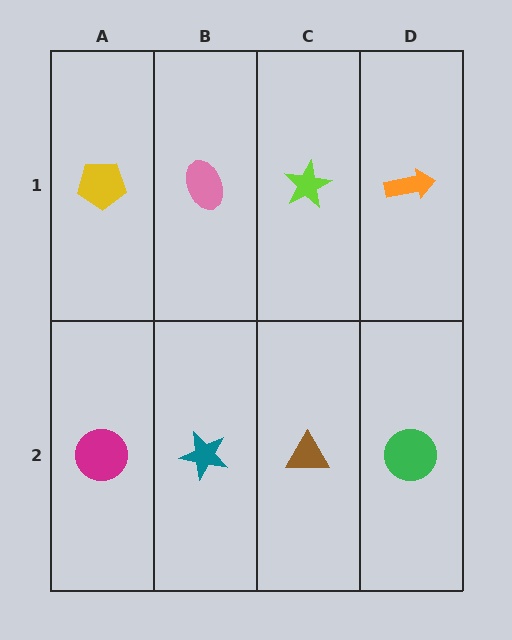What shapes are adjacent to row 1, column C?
A brown triangle (row 2, column C), a pink ellipse (row 1, column B), an orange arrow (row 1, column D).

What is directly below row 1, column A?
A magenta circle.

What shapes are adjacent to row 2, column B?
A pink ellipse (row 1, column B), a magenta circle (row 2, column A), a brown triangle (row 2, column C).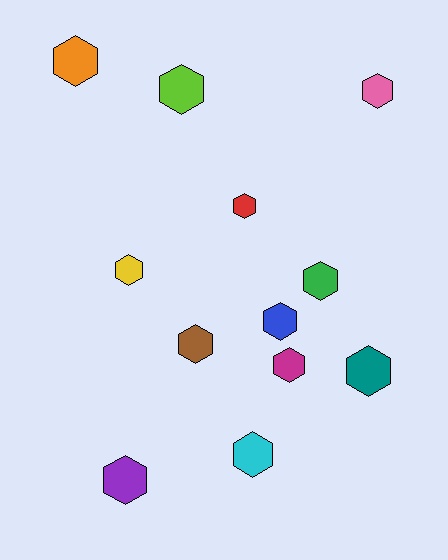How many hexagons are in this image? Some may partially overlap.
There are 12 hexagons.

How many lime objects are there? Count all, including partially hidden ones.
There is 1 lime object.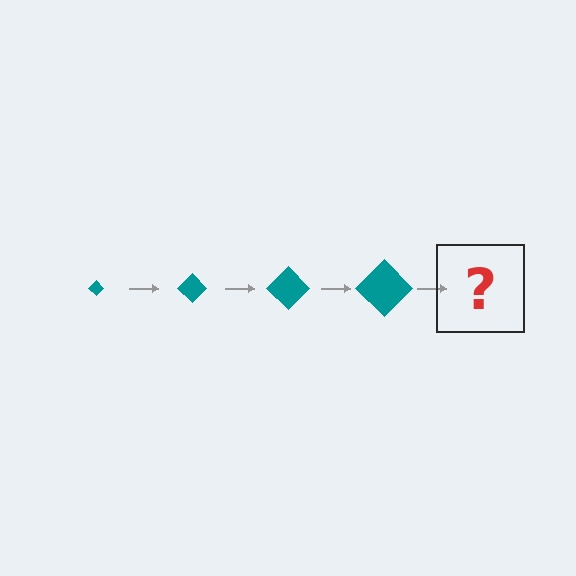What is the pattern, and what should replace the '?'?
The pattern is that the diamond gets progressively larger each step. The '?' should be a teal diamond, larger than the previous one.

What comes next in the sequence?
The next element should be a teal diamond, larger than the previous one.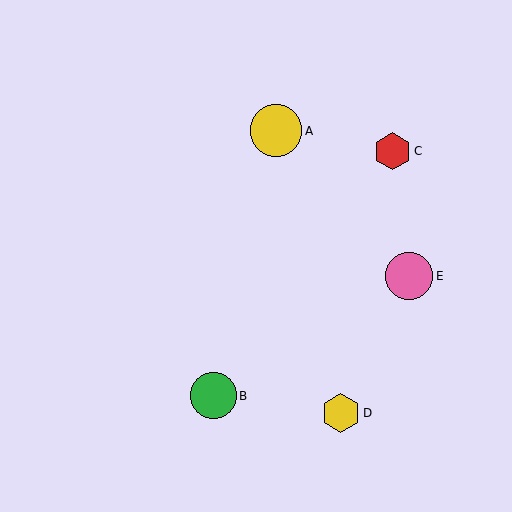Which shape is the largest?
The yellow circle (labeled A) is the largest.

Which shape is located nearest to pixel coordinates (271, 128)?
The yellow circle (labeled A) at (276, 131) is nearest to that location.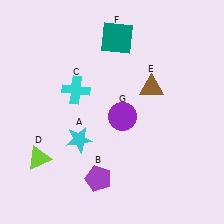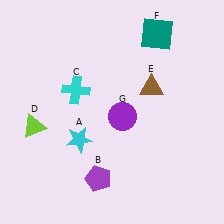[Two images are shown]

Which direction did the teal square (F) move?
The teal square (F) moved right.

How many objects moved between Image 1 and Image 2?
2 objects moved between the two images.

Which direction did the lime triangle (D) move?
The lime triangle (D) moved up.